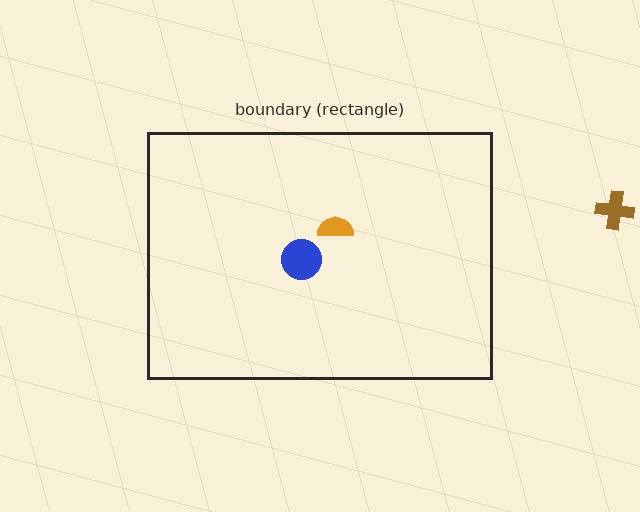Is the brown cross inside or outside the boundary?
Outside.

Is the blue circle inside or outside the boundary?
Inside.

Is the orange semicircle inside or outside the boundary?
Inside.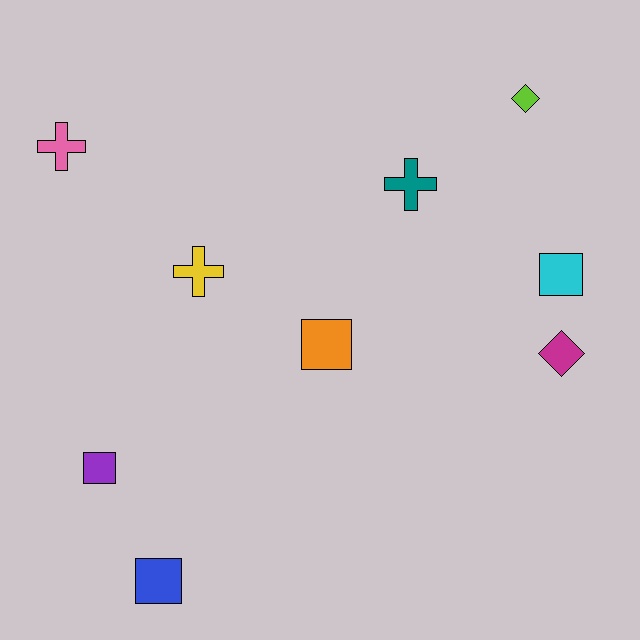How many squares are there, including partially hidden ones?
There are 4 squares.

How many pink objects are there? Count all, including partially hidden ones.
There is 1 pink object.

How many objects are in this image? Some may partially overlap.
There are 9 objects.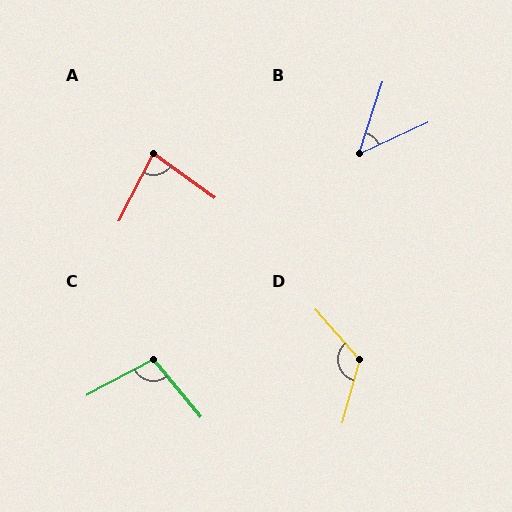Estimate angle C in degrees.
Approximately 102 degrees.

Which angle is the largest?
D, at approximately 123 degrees.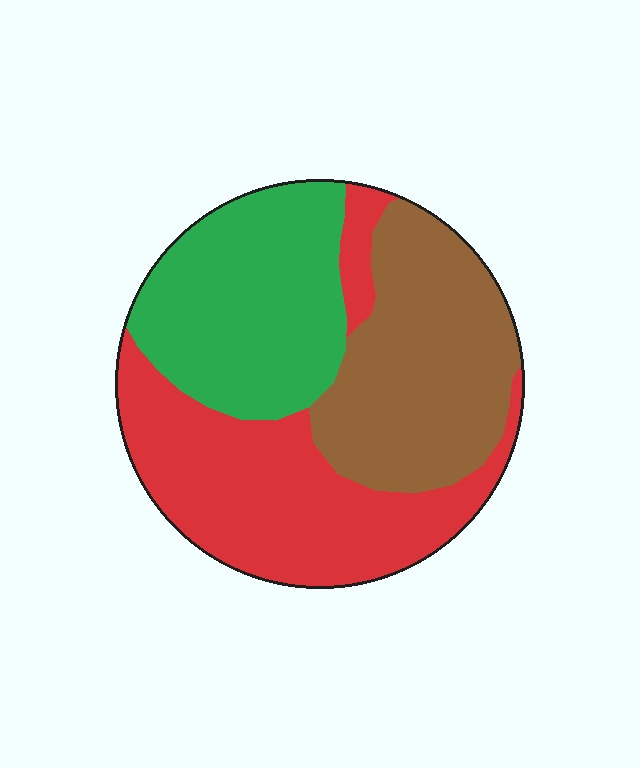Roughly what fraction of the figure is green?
Green covers 30% of the figure.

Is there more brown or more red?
Red.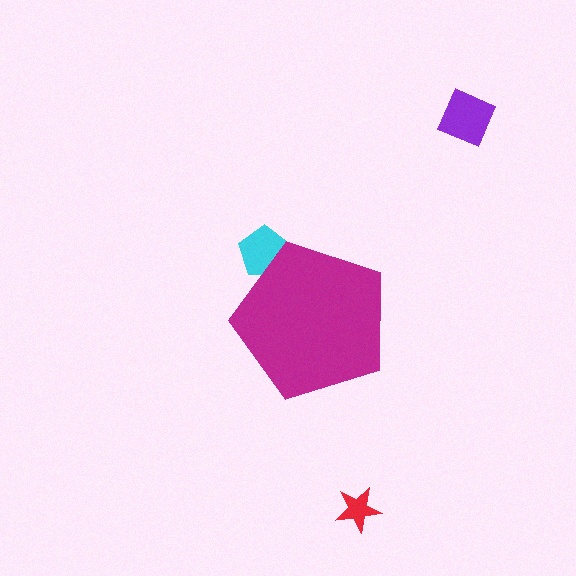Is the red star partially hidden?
No, the red star is fully visible.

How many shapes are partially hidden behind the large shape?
1 shape is partially hidden.